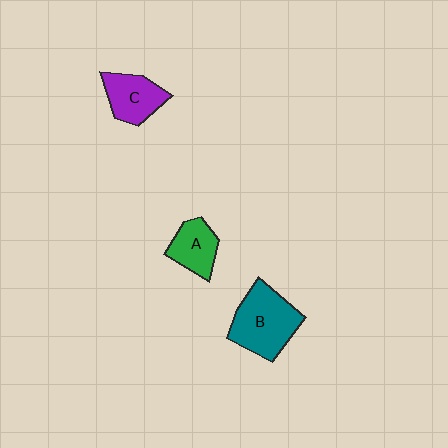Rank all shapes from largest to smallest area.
From largest to smallest: B (teal), C (purple), A (green).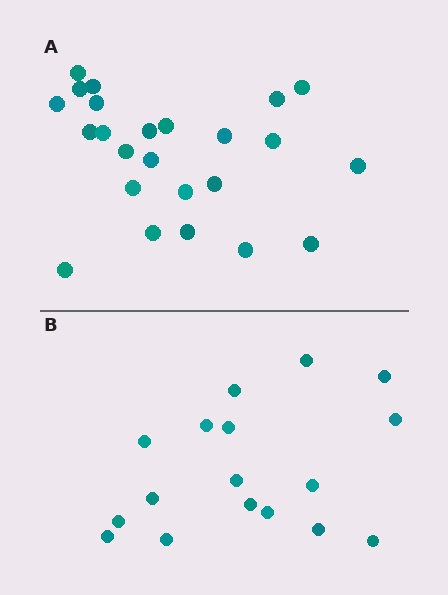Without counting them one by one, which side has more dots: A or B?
Region A (the top region) has more dots.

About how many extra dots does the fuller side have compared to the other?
Region A has roughly 8 or so more dots than region B.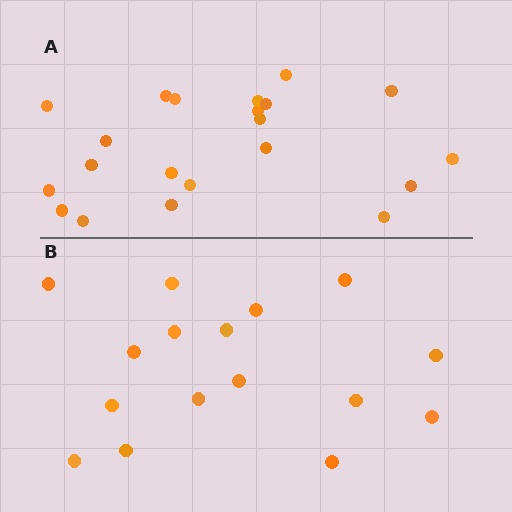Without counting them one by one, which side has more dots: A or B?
Region A (the top region) has more dots.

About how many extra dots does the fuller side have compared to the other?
Region A has about 5 more dots than region B.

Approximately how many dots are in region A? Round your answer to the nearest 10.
About 20 dots. (The exact count is 21, which rounds to 20.)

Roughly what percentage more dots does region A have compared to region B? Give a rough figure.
About 30% more.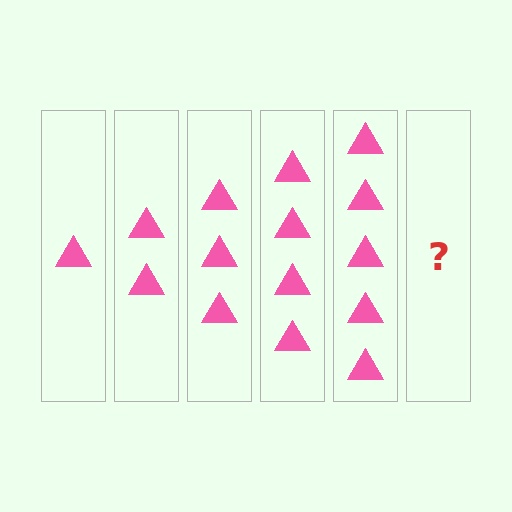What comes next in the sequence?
The next element should be 6 triangles.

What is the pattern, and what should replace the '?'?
The pattern is that each step adds one more triangle. The '?' should be 6 triangles.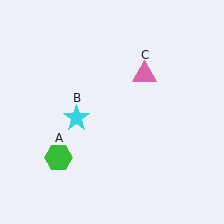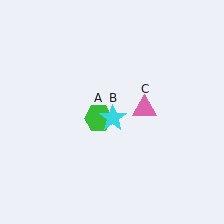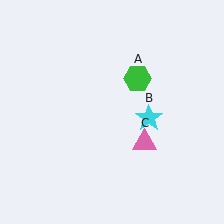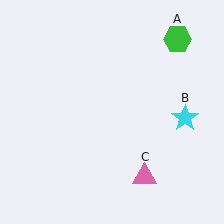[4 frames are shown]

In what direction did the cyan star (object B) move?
The cyan star (object B) moved right.